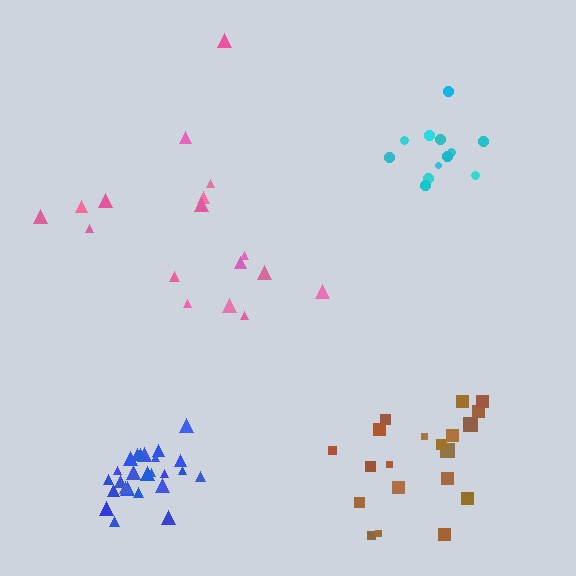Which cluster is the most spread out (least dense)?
Brown.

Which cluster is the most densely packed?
Blue.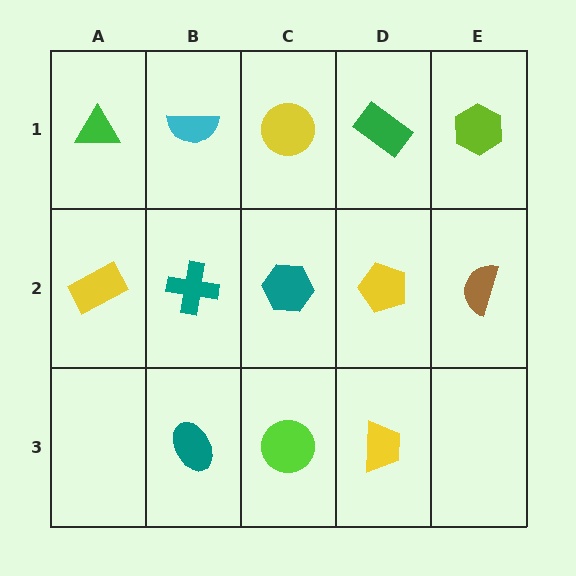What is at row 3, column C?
A lime circle.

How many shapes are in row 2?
5 shapes.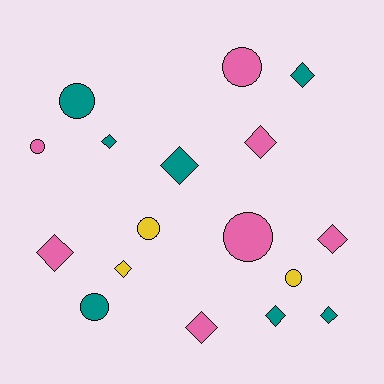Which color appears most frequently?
Pink, with 7 objects.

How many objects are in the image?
There are 17 objects.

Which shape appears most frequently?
Diamond, with 10 objects.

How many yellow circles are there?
There are 2 yellow circles.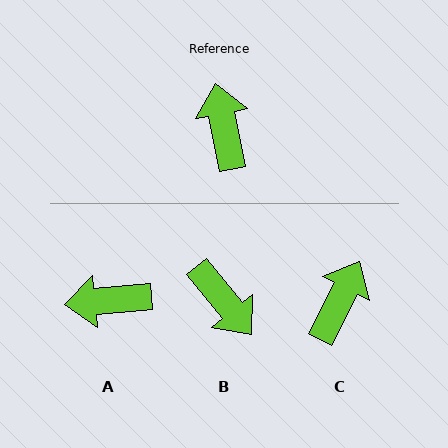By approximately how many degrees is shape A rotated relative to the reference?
Approximately 84 degrees counter-clockwise.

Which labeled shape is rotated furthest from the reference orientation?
B, about 152 degrees away.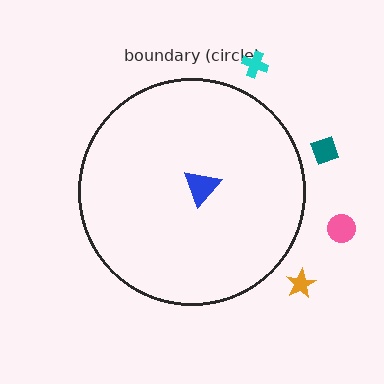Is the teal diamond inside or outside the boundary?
Outside.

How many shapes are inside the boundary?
1 inside, 4 outside.